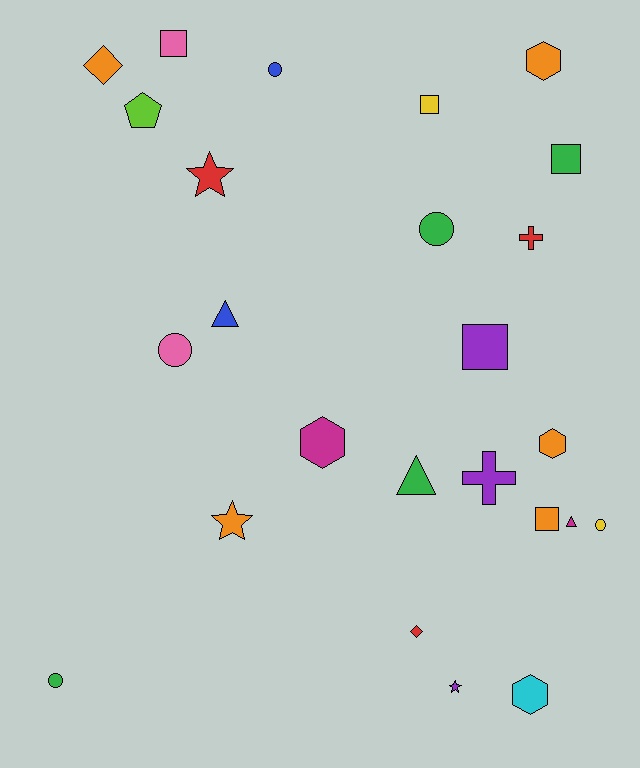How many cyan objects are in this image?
There is 1 cyan object.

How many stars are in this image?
There are 3 stars.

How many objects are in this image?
There are 25 objects.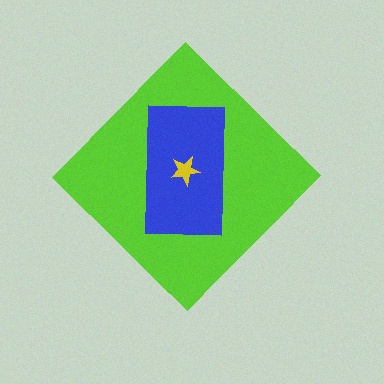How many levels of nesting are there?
3.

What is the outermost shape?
The lime diamond.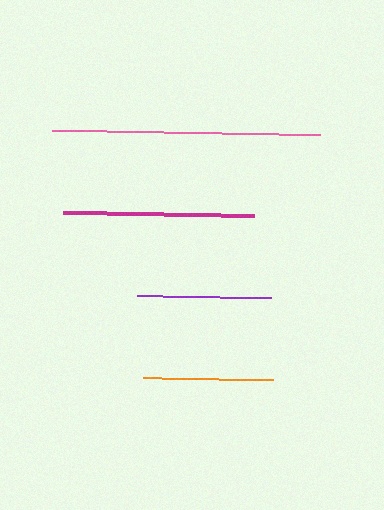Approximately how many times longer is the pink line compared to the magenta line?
The pink line is approximately 1.4 times the length of the magenta line.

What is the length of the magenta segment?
The magenta segment is approximately 192 pixels long.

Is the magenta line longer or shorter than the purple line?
The magenta line is longer than the purple line.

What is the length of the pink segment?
The pink segment is approximately 268 pixels long.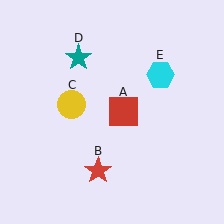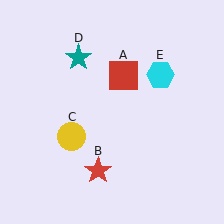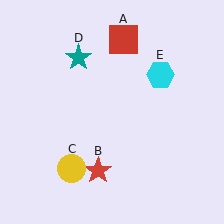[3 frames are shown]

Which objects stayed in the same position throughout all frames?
Red star (object B) and teal star (object D) and cyan hexagon (object E) remained stationary.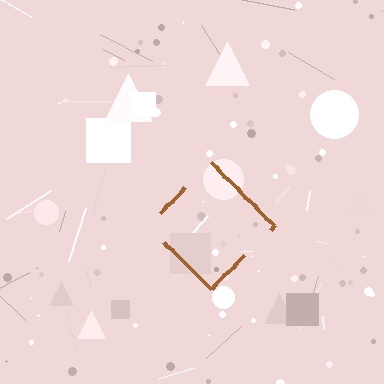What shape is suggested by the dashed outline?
The dashed outline suggests a diamond.